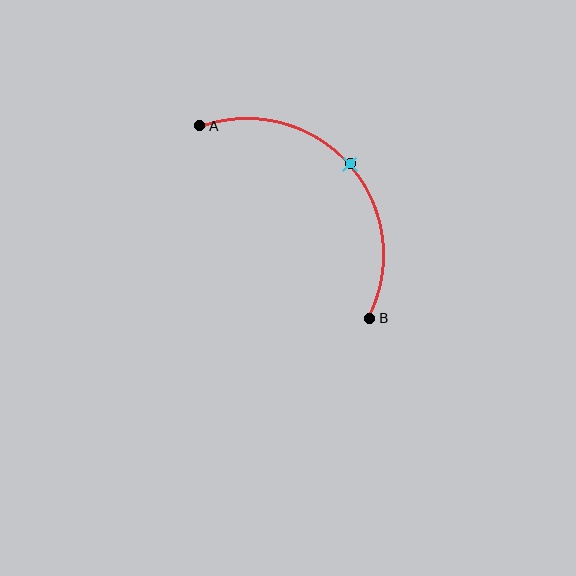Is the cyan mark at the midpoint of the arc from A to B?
Yes. The cyan mark lies on the arc at equal arc-length from both A and B — it is the arc midpoint.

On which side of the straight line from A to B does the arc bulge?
The arc bulges above and to the right of the straight line connecting A and B.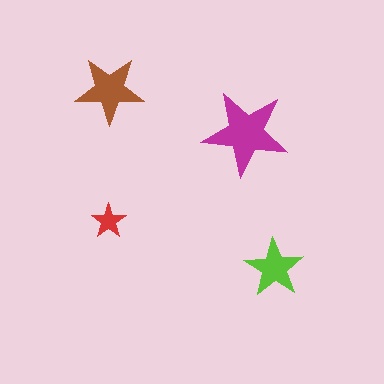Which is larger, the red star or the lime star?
The lime one.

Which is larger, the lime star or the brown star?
The brown one.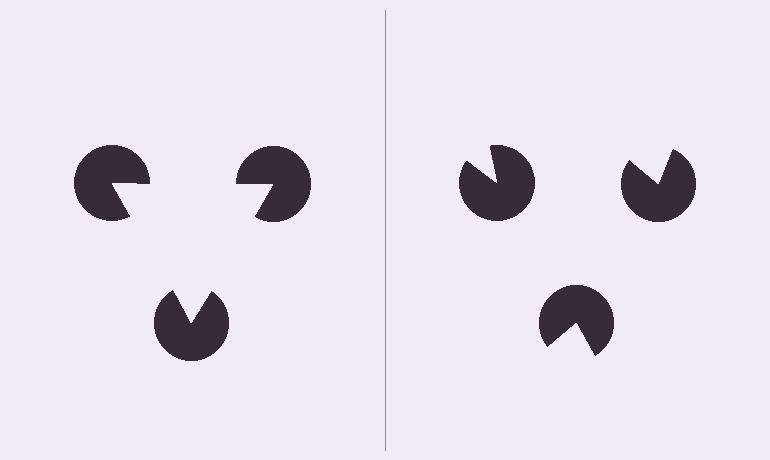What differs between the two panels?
The pac-man discs are positioned identically on both sides; only the wedge orientations differ. On the left they align to a triangle; on the right they are misaligned.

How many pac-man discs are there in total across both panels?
6 — 3 on each side.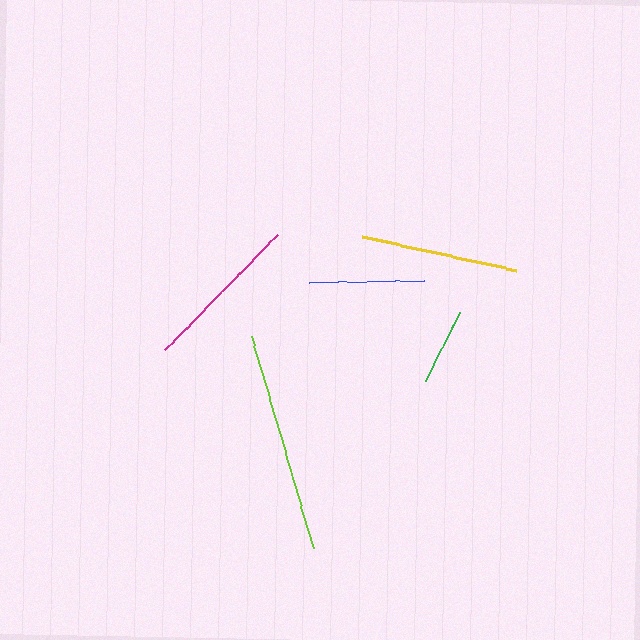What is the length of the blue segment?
The blue segment is approximately 115 pixels long.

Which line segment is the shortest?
The green line is the shortest at approximately 77 pixels.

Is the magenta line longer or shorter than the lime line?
The lime line is longer than the magenta line.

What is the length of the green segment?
The green segment is approximately 77 pixels long.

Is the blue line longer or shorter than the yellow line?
The yellow line is longer than the blue line.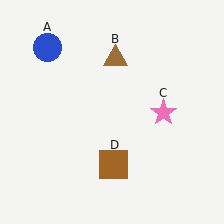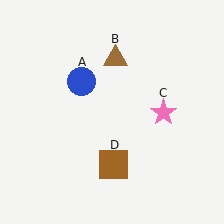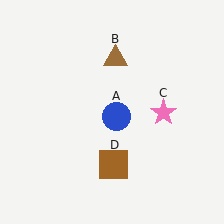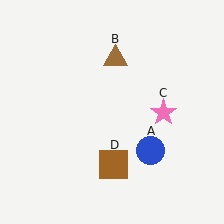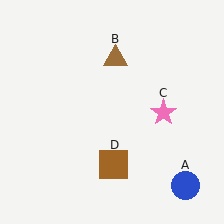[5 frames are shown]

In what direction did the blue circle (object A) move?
The blue circle (object A) moved down and to the right.